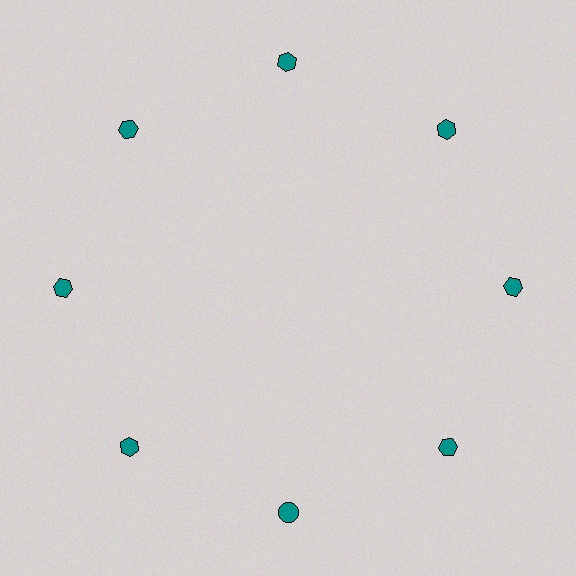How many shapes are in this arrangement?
There are 8 shapes arranged in a ring pattern.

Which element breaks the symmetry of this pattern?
The teal circle at roughly the 6 o'clock position breaks the symmetry. All other shapes are teal hexagons.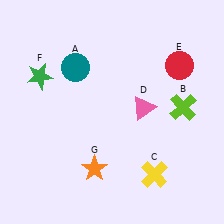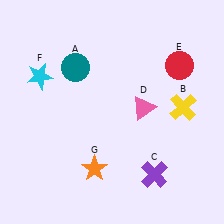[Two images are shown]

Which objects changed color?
B changed from lime to yellow. C changed from yellow to purple. F changed from green to cyan.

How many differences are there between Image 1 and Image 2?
There are 3 differences between the two images.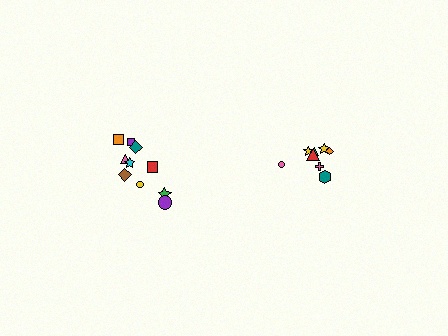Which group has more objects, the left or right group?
The left group.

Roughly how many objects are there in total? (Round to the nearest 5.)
Roughly 20 objects in total.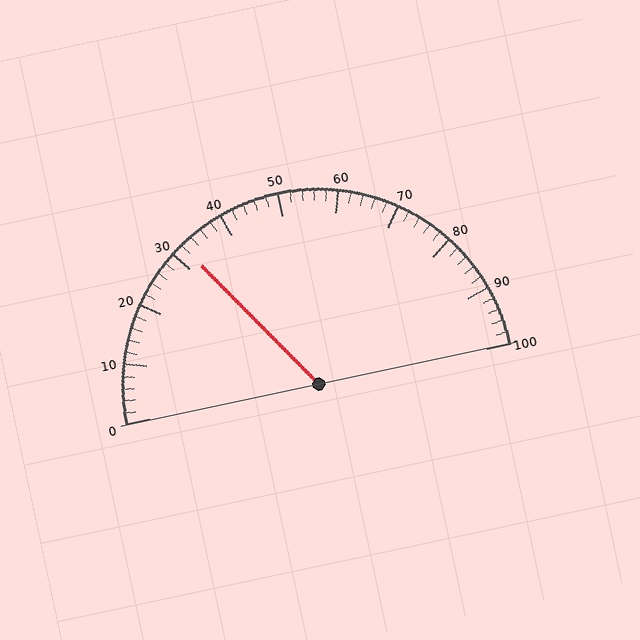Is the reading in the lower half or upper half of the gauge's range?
The reading is in the lower half of the range (0 to 100).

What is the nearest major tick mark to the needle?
The nearest major tick mark is 30.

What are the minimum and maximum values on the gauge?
The gauge ranges from 0 to 100.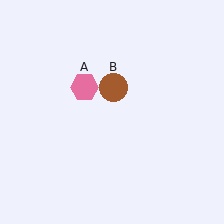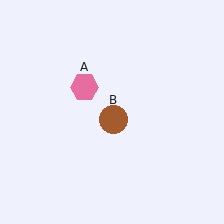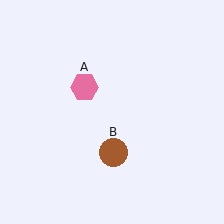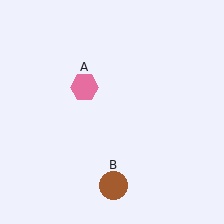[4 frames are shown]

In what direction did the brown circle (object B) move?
The brown circle (object B) moved down.